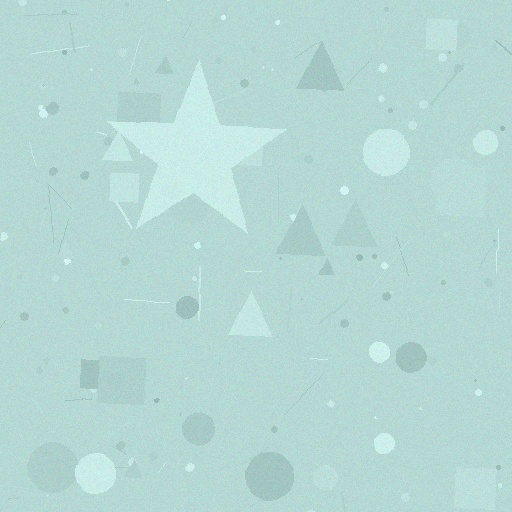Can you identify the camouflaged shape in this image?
The camouflaged shape is a star.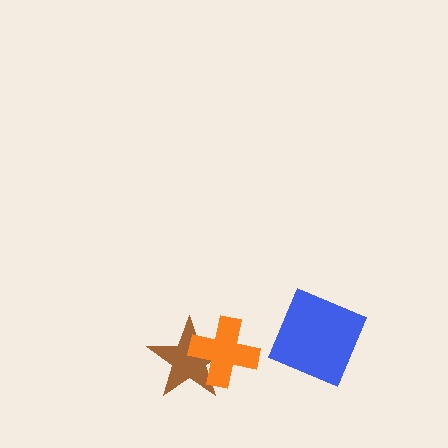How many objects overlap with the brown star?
1 object overlaps with the brown star.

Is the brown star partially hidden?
Yes, it is partially covered by another shape.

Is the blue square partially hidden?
No, no other shape covers it.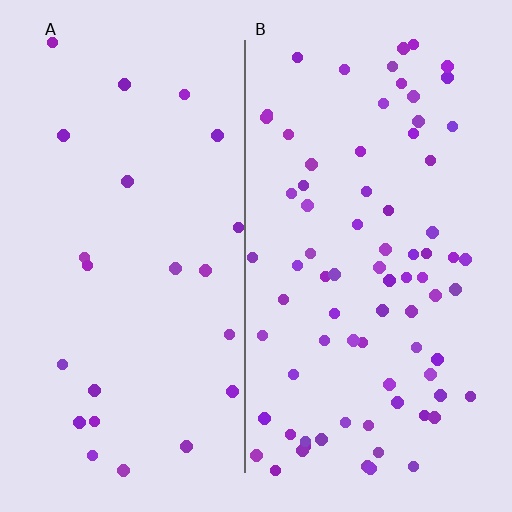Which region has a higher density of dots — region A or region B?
B (the right).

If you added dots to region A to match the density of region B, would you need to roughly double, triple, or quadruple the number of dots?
Approximately triple.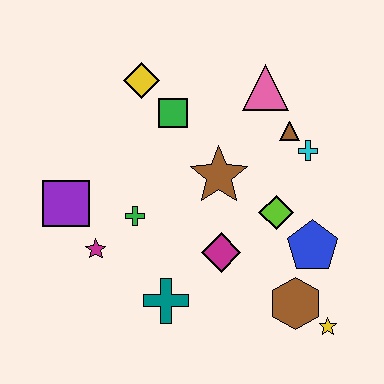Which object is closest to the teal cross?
The magenta diamond is closest to the teal cross.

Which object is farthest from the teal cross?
The pink triangle is farthest from the teal cross.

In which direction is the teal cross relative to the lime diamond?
The teal cross is to the left of the lime diamond.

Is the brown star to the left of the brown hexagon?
Yes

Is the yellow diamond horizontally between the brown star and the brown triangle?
No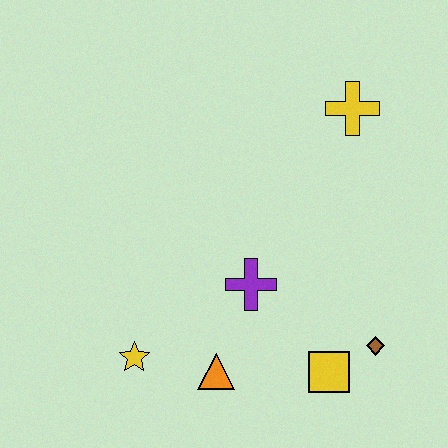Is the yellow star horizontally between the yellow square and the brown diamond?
No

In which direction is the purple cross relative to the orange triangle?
The purple cross is above the orange triangle.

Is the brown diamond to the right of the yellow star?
Yes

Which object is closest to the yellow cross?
The purple cross is closest to the yellow cross.